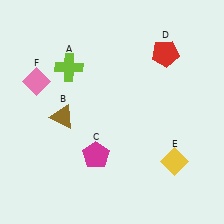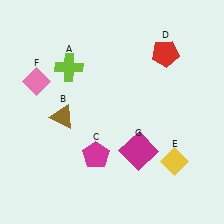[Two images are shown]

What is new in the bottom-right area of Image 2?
A magenta square (G) was added in the bottom-right area of Image 2.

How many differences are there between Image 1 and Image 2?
There is 1 difference between the two images.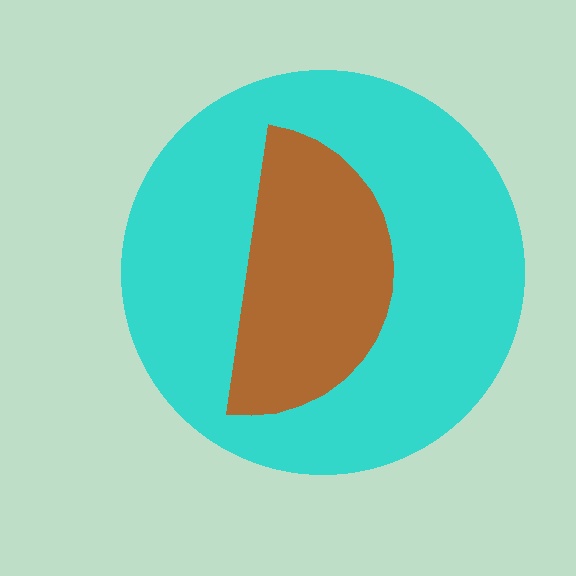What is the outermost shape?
The cyan circle.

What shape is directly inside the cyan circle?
The brown semicircle.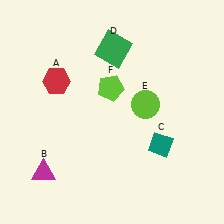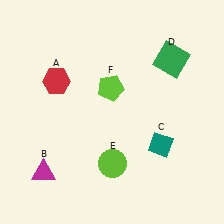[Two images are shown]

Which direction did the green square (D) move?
The green square (D) moved right.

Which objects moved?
The objects that moved are: the green square (D), the lime circle (E).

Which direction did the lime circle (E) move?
The lime circle (E) moved down.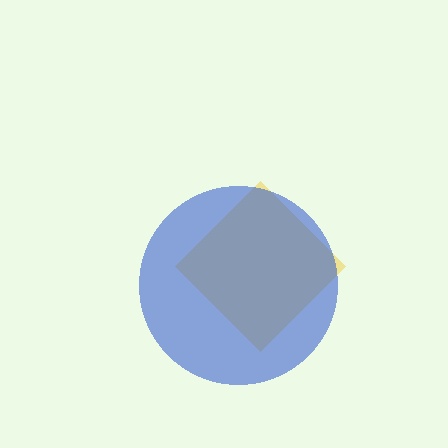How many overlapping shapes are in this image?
There are 2 overlapping shapes in the image.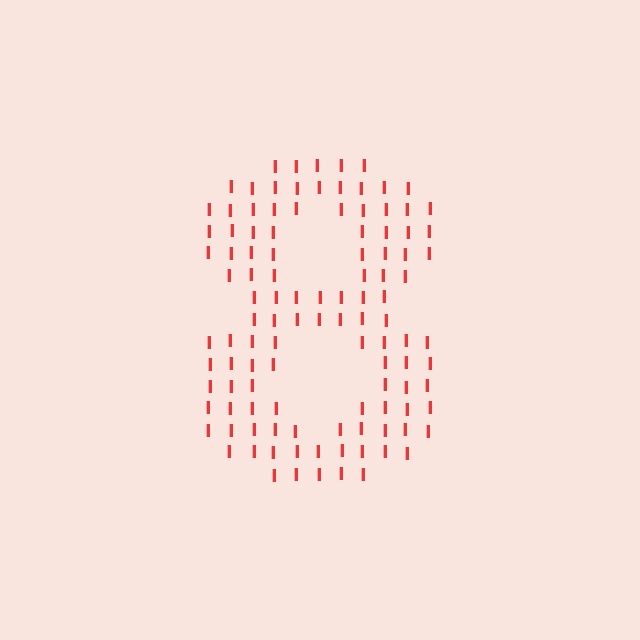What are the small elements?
The small elements are letter I's.